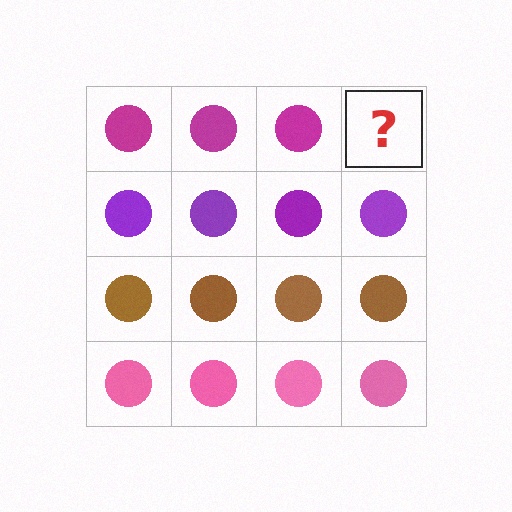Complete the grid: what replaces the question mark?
The question mark should be replaced with a magenta circle.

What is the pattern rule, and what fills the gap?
The rule is that each row has a consistent color. The gap should be filled with a magenta circle.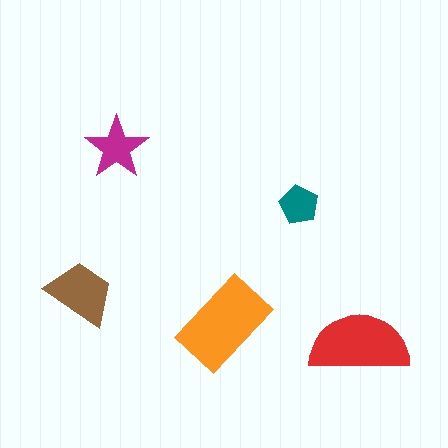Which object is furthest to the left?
The brown trapezoid is leftmost.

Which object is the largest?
The orange rectangle.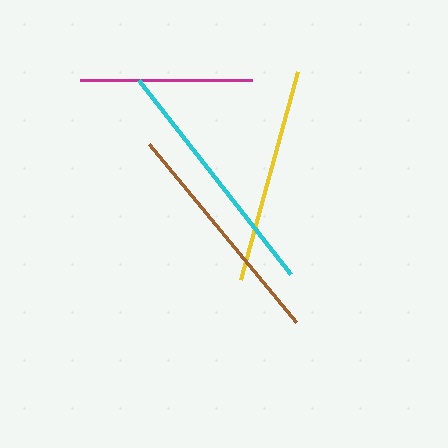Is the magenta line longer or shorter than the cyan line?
The cyan line is longer than the magenta line.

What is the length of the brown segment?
The brown segment is approximately 231 pixels long.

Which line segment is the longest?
The cyan line is the longest at approximately 247 pixels.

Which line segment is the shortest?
The magenta line is the shortest at approximately 172 pixels.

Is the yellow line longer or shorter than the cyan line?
The cyan line is longer than the yellow line.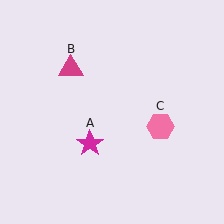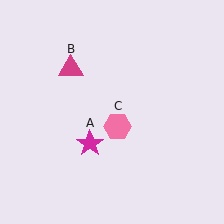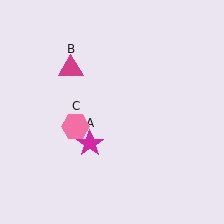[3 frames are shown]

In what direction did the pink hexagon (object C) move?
The pink hexagon (object C) moved left.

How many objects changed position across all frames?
1 object changed position: pink hexagon (object C).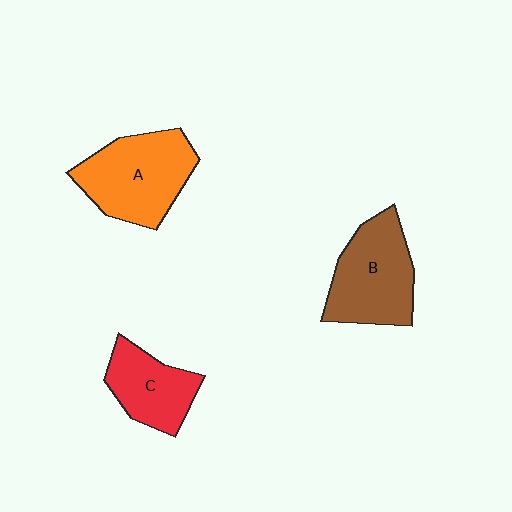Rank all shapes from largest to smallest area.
From largest to smallest: A (orange), B (brown), C (red).